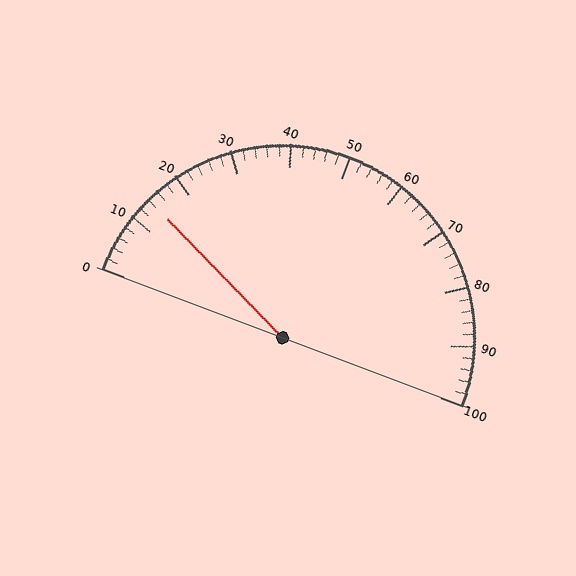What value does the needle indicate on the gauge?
The needle indicates approximately 14.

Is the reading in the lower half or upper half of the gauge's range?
The reading is in the lower half of the range (0 to 100).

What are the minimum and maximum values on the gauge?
The gauge ranges from 0 to 100.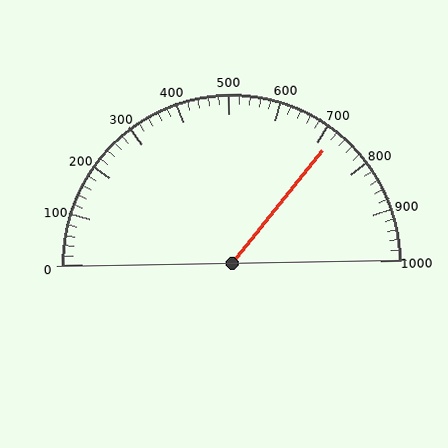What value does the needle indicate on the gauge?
The needle indicates approximately 720.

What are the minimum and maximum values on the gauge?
The gauge ranges from 0 to 1000.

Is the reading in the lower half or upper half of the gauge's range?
The reading is in the upper half of the range (0 to 1000).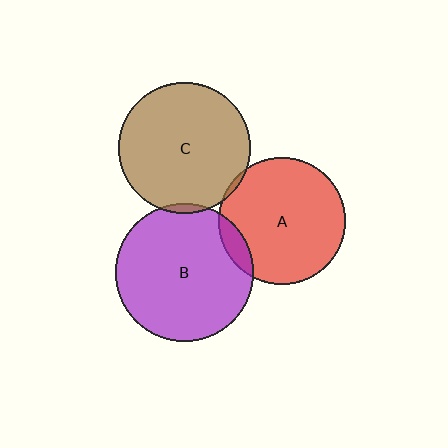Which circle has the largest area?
Circle B (purple).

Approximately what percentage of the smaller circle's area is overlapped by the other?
Approximately 10%.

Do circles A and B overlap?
Yes.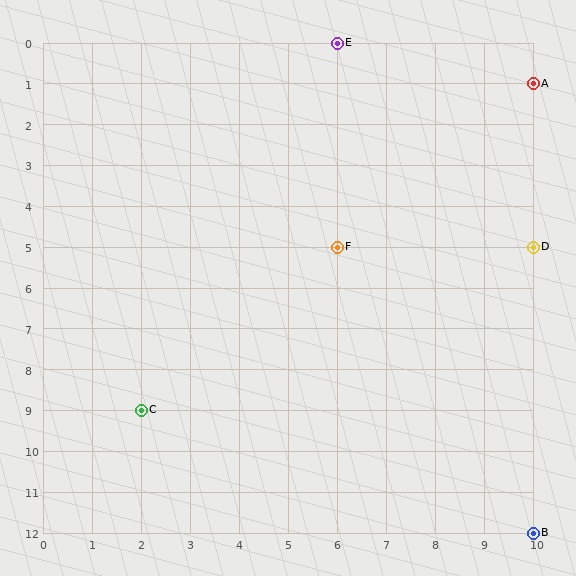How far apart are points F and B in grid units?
Points F and B are 4 columns and 7 rows apart (about 8.1 grid units diagonally).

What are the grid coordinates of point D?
Point D is at grid coordinates (10, 5).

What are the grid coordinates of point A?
Point A is at grid coordinates (10, 1).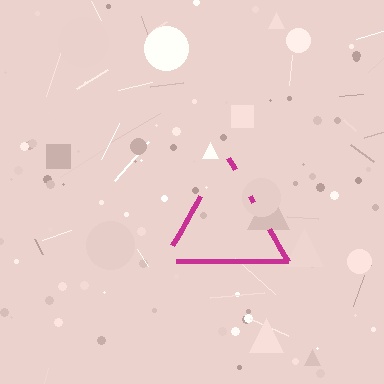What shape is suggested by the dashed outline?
The dashed outline suggests a triangle.